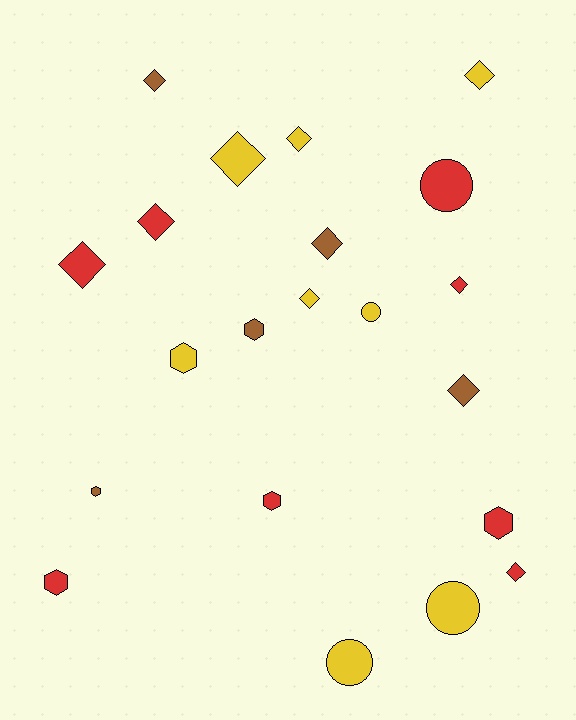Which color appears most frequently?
Yellow, with 8 objects.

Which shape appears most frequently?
Diamond, with 11 objects.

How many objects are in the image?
There are 21 objects.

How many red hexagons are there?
There are 3 red hexagons.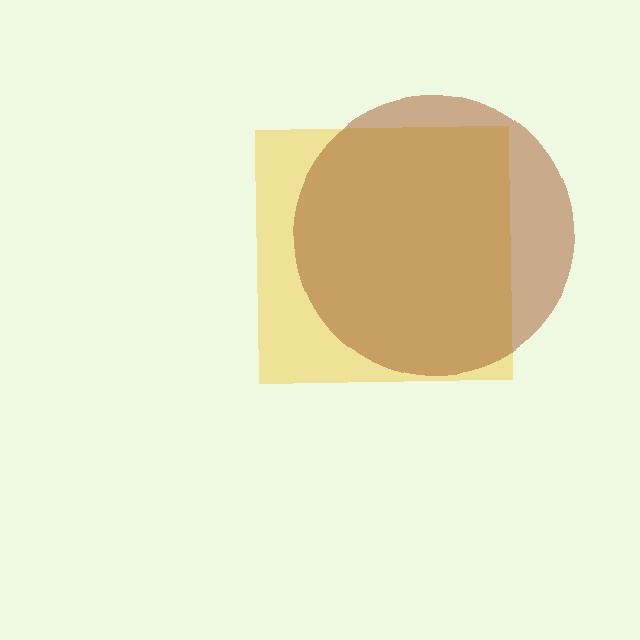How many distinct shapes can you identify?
There are 2 distinct shapes: a yellow square, a brown circle.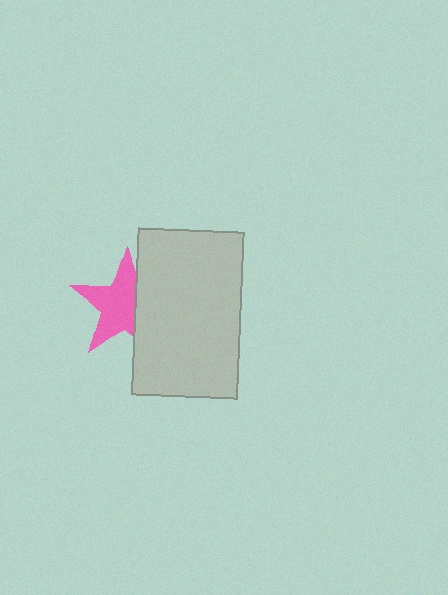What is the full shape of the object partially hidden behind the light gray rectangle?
The partially hidden object is a pink star.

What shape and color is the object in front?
The object in front is a light gray rectangle.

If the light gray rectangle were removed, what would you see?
You would see the complete pink star.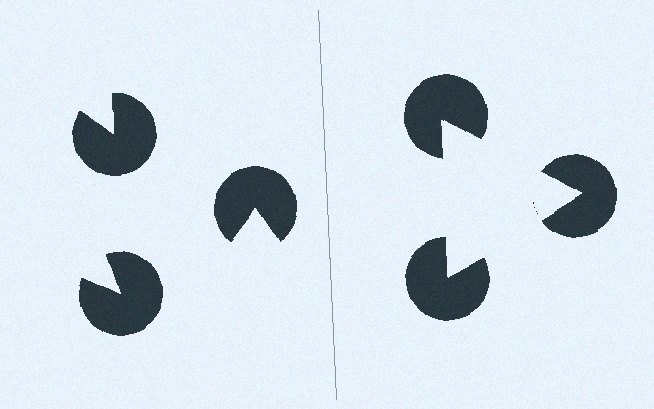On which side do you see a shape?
An illusory triangle appears on the right side. On the left side the wedge cuts are rotated, so no coherent shape forms.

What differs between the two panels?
The pac-man discs are positioned identically on both sides; only the wedge orientations differ. On the right they align to a triangle; on the left they are misaligned.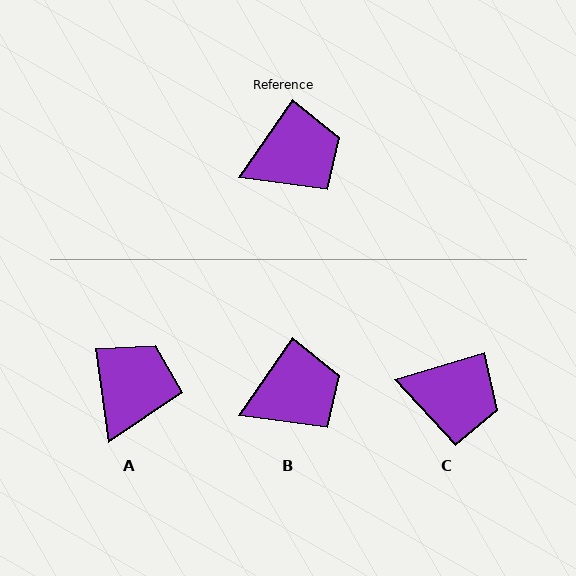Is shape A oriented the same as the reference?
No, it is off by about 42 degrees.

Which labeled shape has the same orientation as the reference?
B.